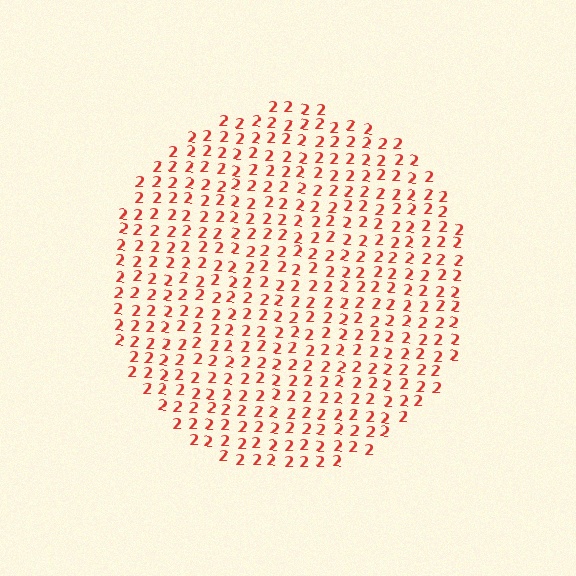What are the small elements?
The small elements are digit 2's.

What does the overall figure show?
The overall figure shows a circle.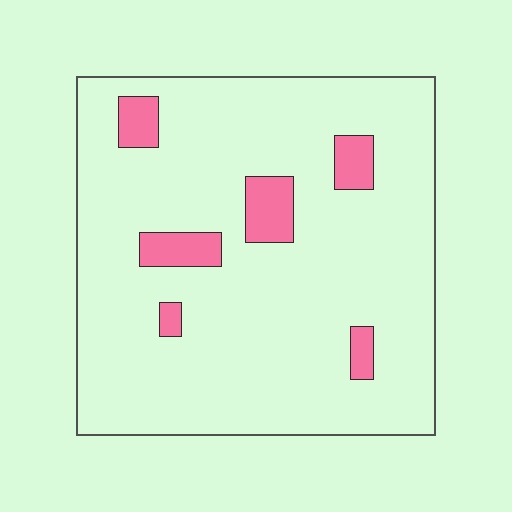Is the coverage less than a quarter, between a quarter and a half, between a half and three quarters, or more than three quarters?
Less than a quarter.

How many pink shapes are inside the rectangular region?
6.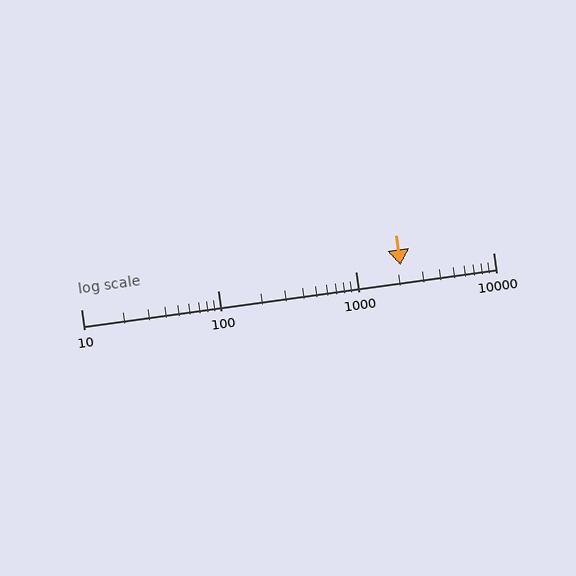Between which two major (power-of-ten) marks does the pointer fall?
The pointer is between 1000 and 10000.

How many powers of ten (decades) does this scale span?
The scale spans 3 decades, from 10 to 10000.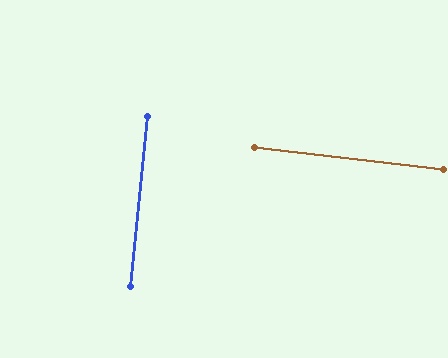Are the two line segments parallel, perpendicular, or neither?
Perpendicular — they meet at approximately 89°.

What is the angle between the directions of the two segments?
Approximately 89 degrees.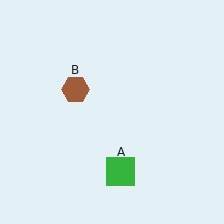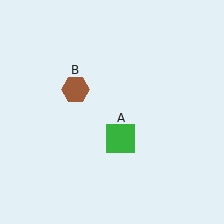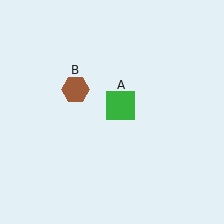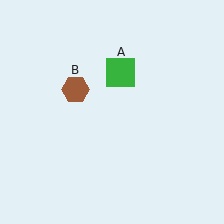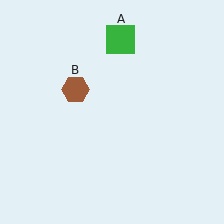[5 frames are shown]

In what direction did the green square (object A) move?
The green square (object A) moved up.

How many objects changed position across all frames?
1 object changed position: green square (object A).